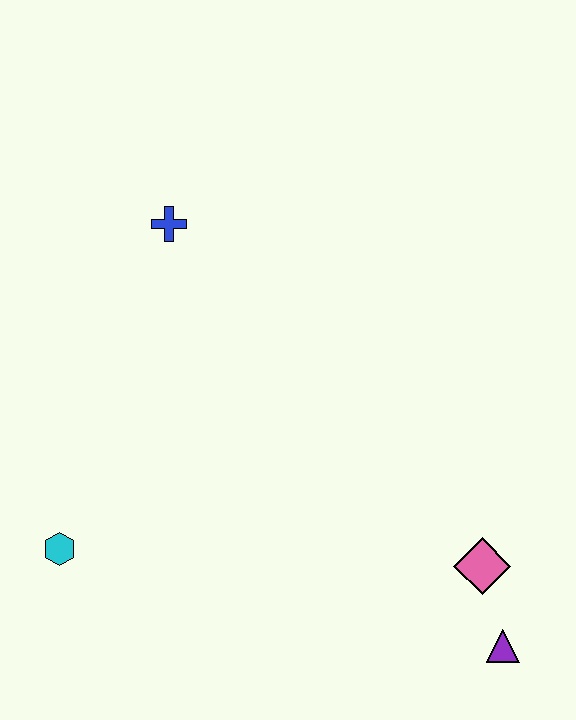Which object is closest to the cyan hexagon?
The blue cross is closest to the cyan hexagon.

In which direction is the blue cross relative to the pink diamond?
The blue cross is above the pink diamond.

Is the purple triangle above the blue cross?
No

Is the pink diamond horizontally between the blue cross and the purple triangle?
Yes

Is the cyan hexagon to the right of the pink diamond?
No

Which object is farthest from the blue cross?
The purple triangle is farthest from the blue cross.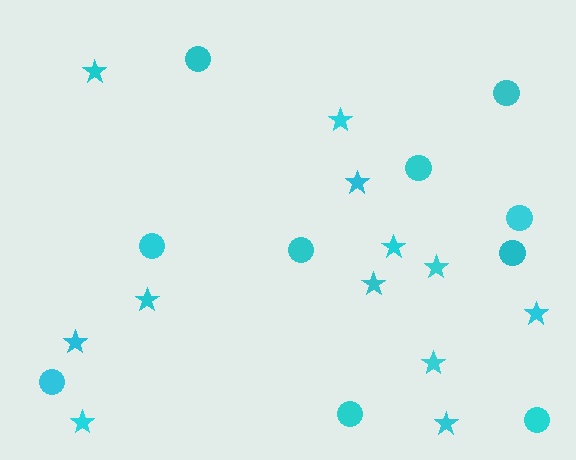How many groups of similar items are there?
There are 2 groups: one group of stars (12) and one group of circles (10).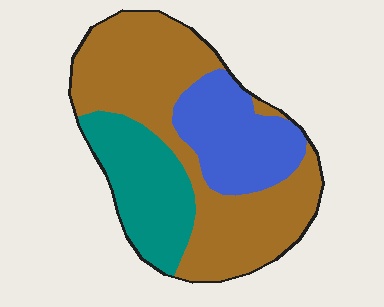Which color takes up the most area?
Brown, at roughly 55%.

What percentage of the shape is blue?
Blue takes up about one quarter (1/4) of the shape.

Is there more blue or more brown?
Brown.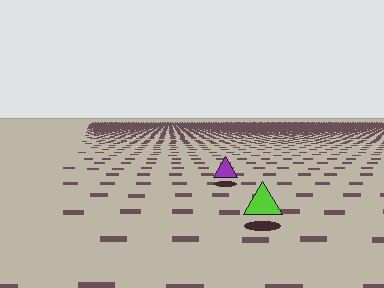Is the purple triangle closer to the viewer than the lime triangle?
No. The lime triangle is closer — you can tell from the texture gradient: the ground texture is coarser near it.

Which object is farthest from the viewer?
The purple triangle is farthest from the viewer. It appears smaller and the ground texture around it is denser.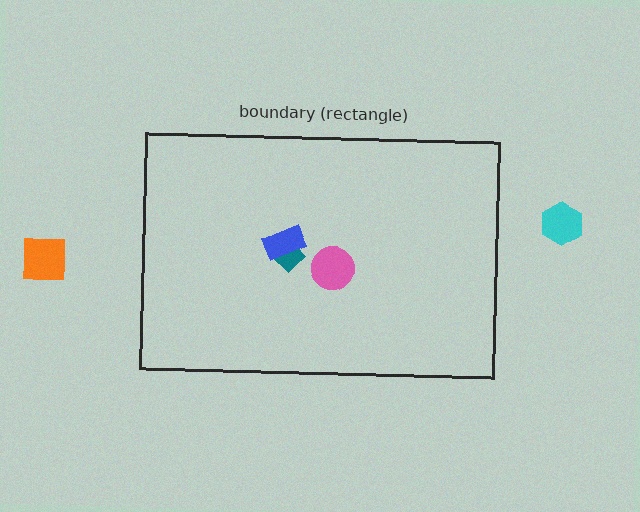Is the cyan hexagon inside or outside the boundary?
Outside.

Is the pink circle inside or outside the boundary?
Inside.